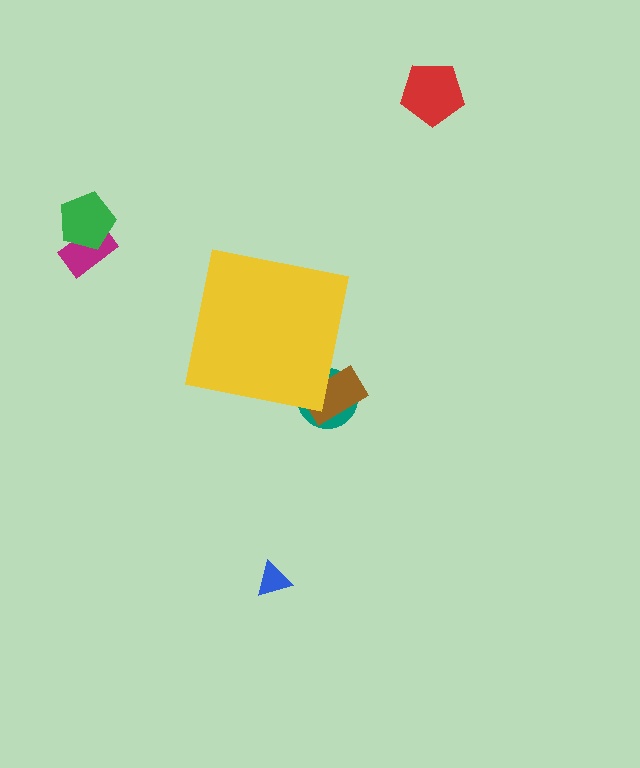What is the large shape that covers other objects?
A yellow square.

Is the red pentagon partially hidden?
No, the red pentagon is fully visible.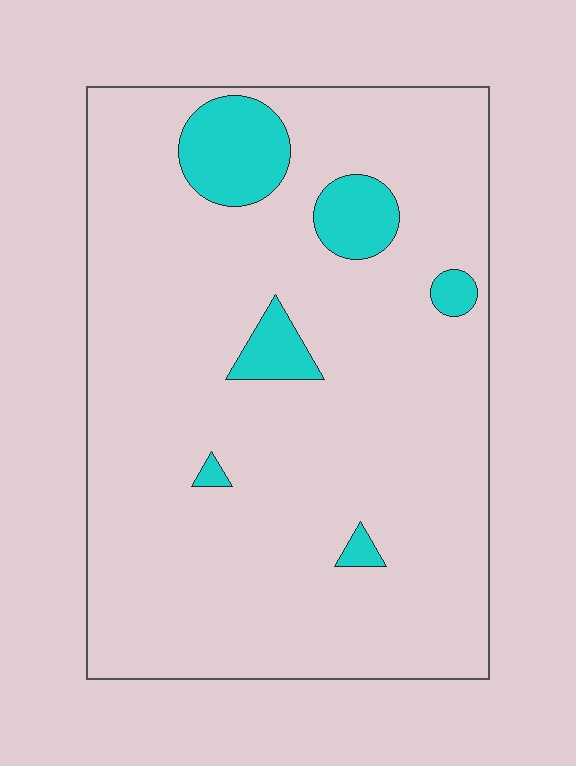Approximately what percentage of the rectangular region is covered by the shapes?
Approximately 10%.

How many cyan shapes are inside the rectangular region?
6.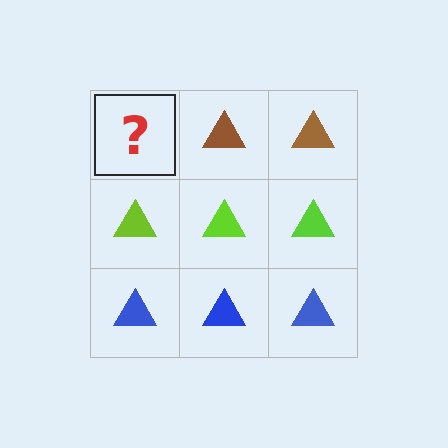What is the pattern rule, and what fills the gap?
The rule is that each row has a consistent color. The gap should be filled with a brown triangle.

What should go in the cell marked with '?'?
The missing cell should contain a brown triangle.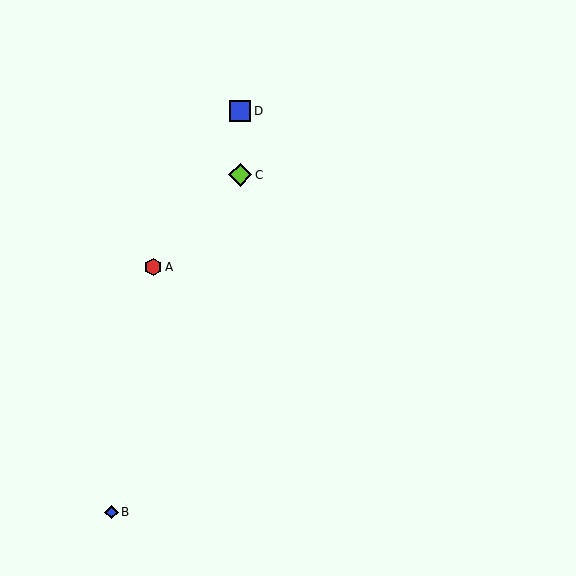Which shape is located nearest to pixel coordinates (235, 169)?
The lime diamond (labeled C) at (240, 175) is nearest to that location.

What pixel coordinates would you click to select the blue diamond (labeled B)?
Click at (112, 512) to select the blue diamond B.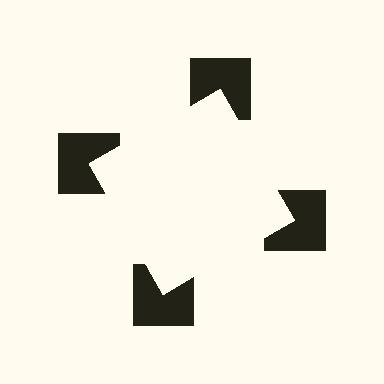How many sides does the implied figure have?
4 sides.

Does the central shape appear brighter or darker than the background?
It typically appears slightly brighter than the background, even though no actual brightness change is drawn.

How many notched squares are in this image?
There are 4 — one at each vertex of the illusory square.